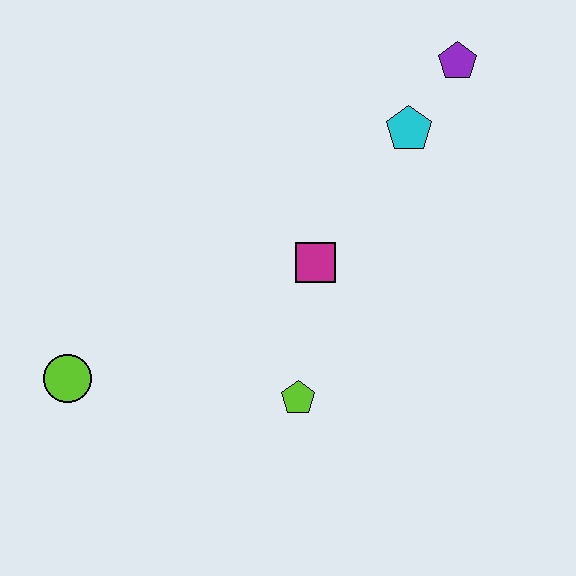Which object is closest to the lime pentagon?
The magenta square is closest to the lime pentagon.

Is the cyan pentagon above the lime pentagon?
Yes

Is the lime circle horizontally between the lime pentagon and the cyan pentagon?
No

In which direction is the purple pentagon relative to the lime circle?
The purple pentagon is to the right of the lime circle.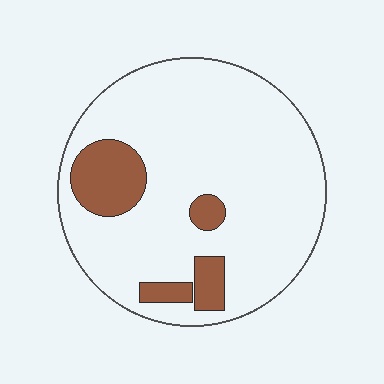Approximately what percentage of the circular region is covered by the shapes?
Approximately 15%.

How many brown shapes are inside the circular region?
4.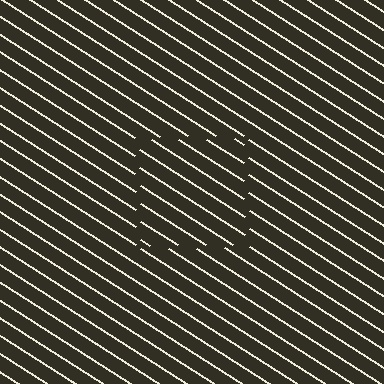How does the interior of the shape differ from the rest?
The interior of the shape contains the same grating, shifted by half a period — the contour is defined by the phase discontinuity where line-ends from the inner and outer gratings abut.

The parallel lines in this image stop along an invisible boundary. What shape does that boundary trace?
An illusory square. The interior of the shape contains the same grating, shifted by half a period — the contour is defined by the phase discontinuity where line-ends from the inner and outer gratings abut.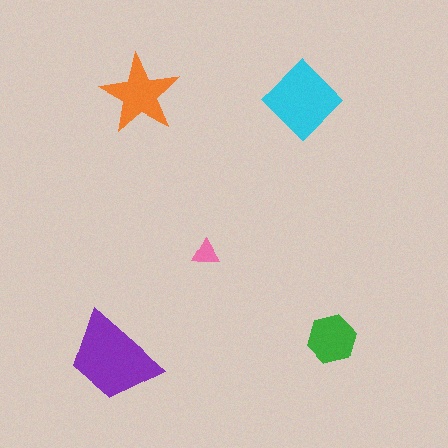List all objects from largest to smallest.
The purple trapezoid, the cyan diamond, the orange star, the green hexagon, the pink triangle.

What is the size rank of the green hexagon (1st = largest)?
4th.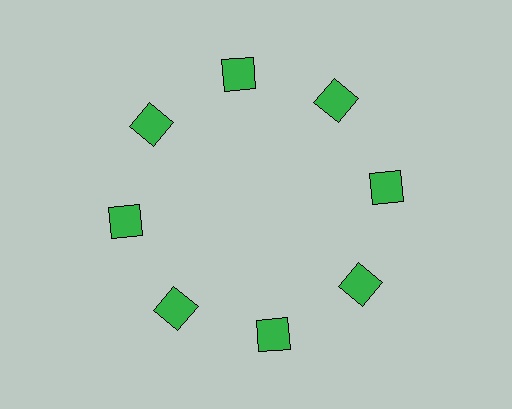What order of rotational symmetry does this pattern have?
This pattern has 8-fold rotational symmetry.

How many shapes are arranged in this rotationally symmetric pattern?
There are 8 shapes, arranged in 8 groups of 1.